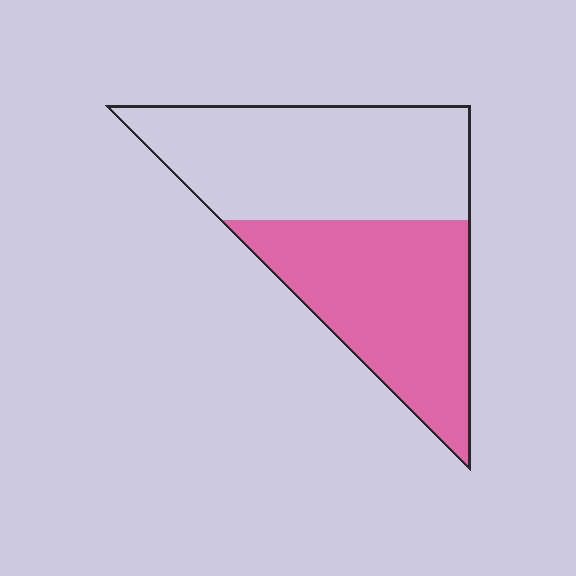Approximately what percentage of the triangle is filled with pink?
Approximately 45%.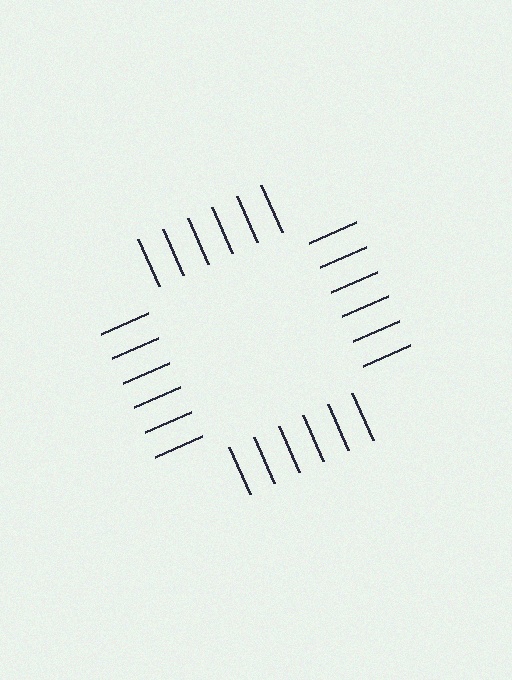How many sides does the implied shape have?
4 sides — the line-ends trace a square.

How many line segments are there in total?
24 — 6 along each of the 4 edges.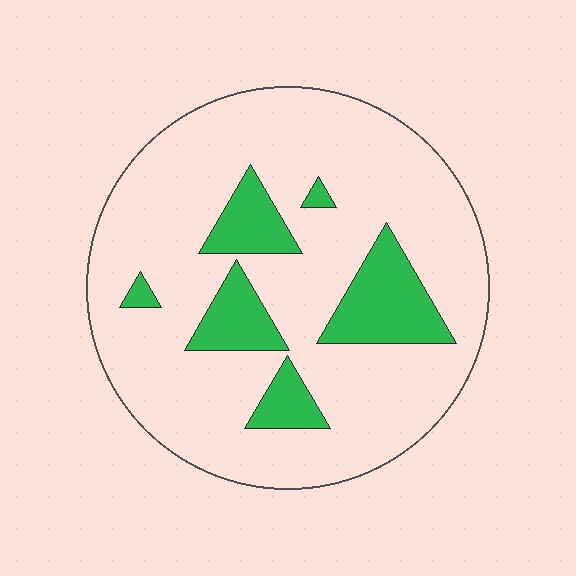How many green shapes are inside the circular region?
6.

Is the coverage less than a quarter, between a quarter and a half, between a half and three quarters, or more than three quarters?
Less than a quarter.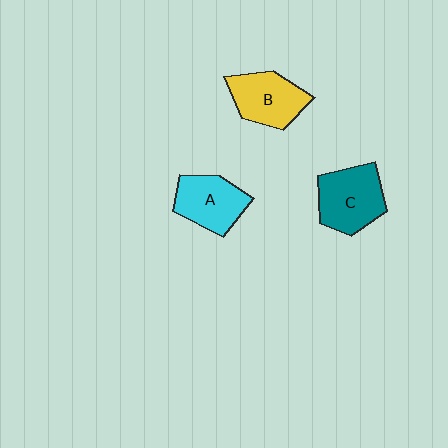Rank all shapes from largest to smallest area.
From largest to smallest: C (teal), B (yellow), A (cyan).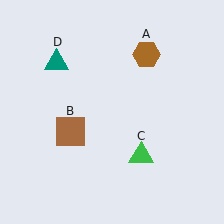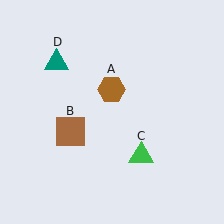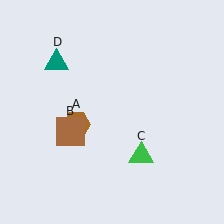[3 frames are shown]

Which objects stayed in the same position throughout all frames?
Brown square (object B) and green triangle (object C) and teal triangle (object D) remained stationary.